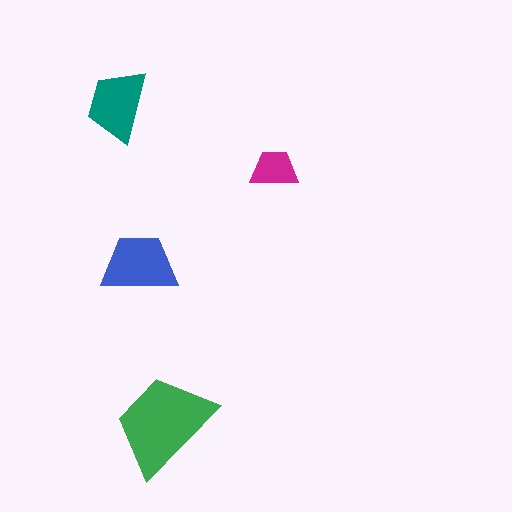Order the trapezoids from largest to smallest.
the green one, the blue one, the teal one, the magenta one.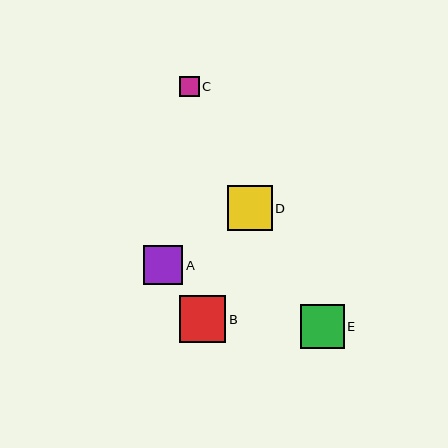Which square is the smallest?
Square C is the smallest with a size of approximately 20 pixels.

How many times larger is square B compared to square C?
Square B is approximately 2.4 times the size of square C.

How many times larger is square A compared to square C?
Square A is approximately 2.0 times the size of square C.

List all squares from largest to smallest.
From largest to smallest: B, D, E, A, C.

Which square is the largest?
Square B is the largest with a size of approximately 47 pixels.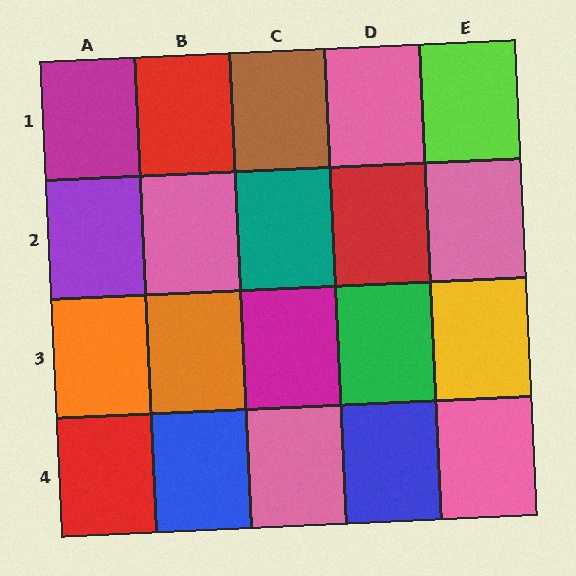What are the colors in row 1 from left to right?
Magenta, red, brown, pink, lime.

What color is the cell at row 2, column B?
Pink.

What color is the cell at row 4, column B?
Blue.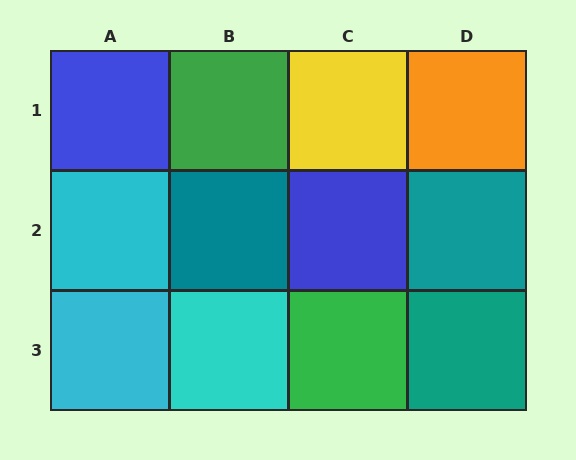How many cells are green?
2 cells are green.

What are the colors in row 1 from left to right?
Blue, green, yellow, orange.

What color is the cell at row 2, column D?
Teal.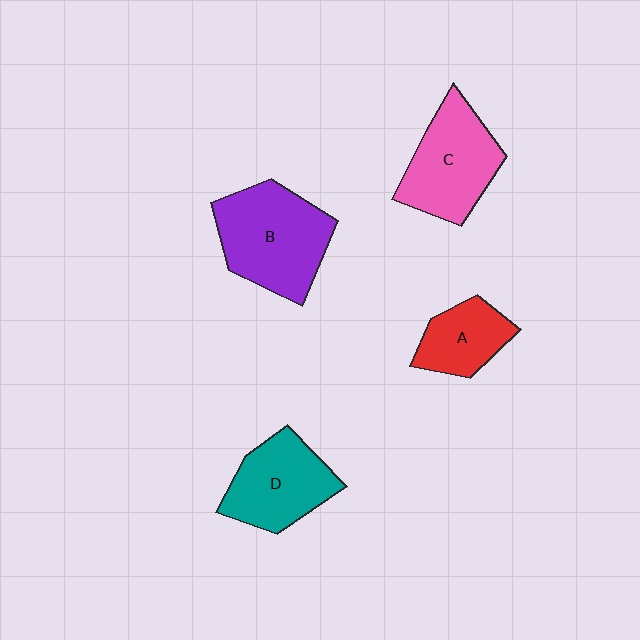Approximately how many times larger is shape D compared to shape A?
Approximately 1.4 times.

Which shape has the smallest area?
Shape A (red).